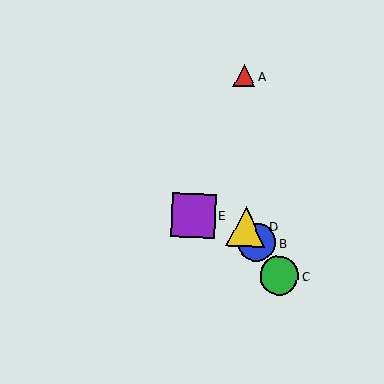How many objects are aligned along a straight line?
3 objects (B, C, D) are aligned along a straight line.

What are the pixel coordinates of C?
Object C is at (279, 275).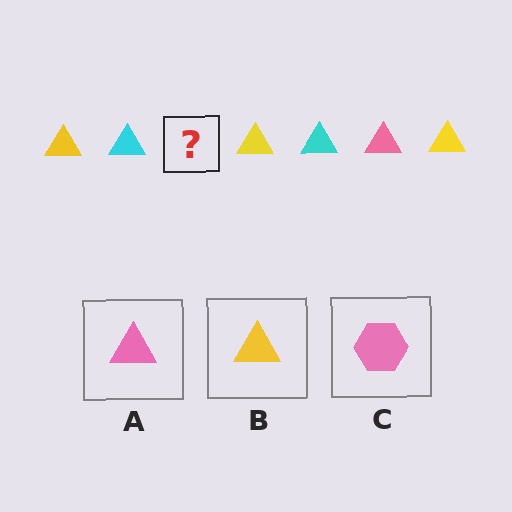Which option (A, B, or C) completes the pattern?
A.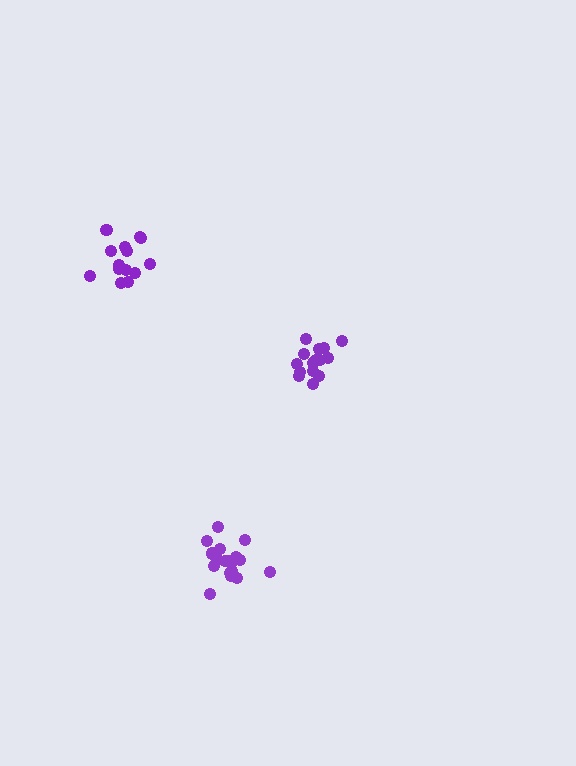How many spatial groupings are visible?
There are 3 spatial groupings.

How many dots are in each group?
Group 1: 14 dots, Group 2: 16 dots, Group 3: 18 dots (48 total).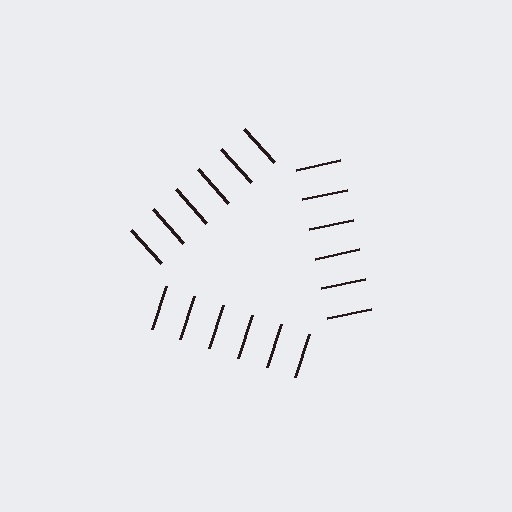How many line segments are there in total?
18 — 6 along each of the 3 edges.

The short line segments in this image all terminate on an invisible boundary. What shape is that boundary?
An illusory triangle — the line segments terminate on its edges but no continuous stroke is drawn.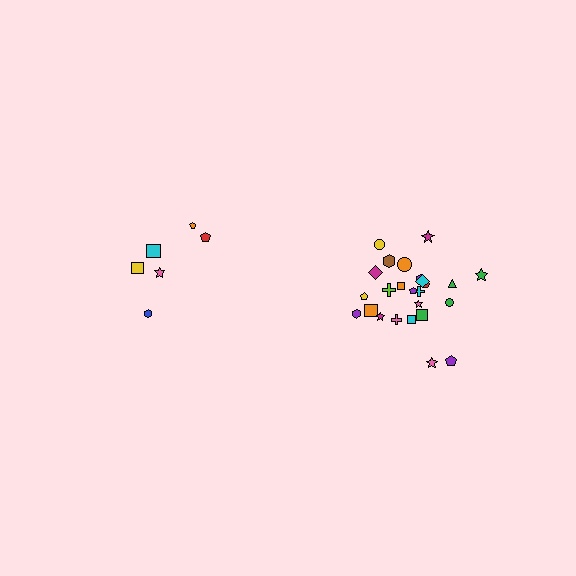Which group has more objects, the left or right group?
The right group.